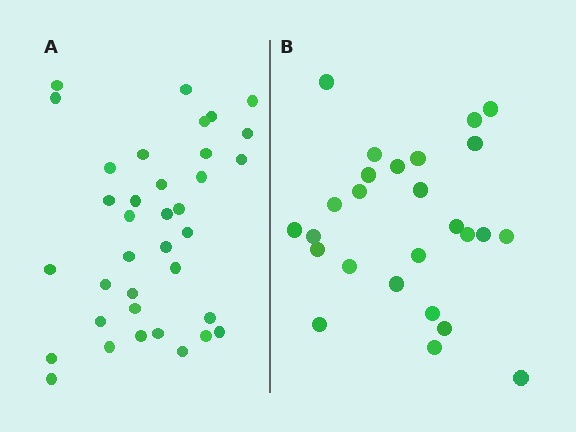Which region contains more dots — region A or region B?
Region A (the left region) has more dots.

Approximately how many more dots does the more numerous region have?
Region A has roughly 10 or so more dots than region B.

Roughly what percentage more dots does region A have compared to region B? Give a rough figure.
About 40% more.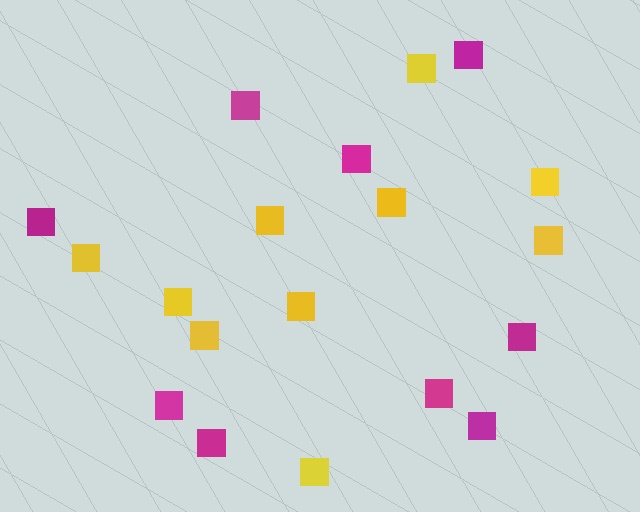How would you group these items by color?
There are 2 groups: one group of yellow squares (10) and one group of magenta squares (9).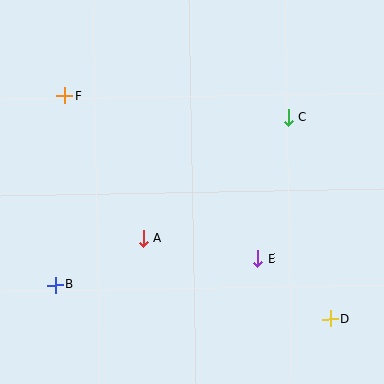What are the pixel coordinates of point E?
Point E is at (258, 259).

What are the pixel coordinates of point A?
Point A is at (143, 238).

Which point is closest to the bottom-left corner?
Point B is closest to the bottom-left corner.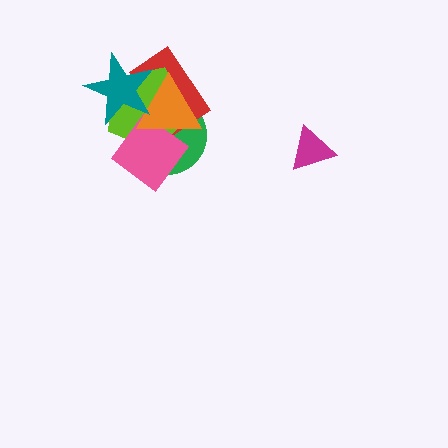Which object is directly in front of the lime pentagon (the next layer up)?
The pink diamond is directly in front of the lime pentagon.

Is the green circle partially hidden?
Yes, it is partially covered by another shape.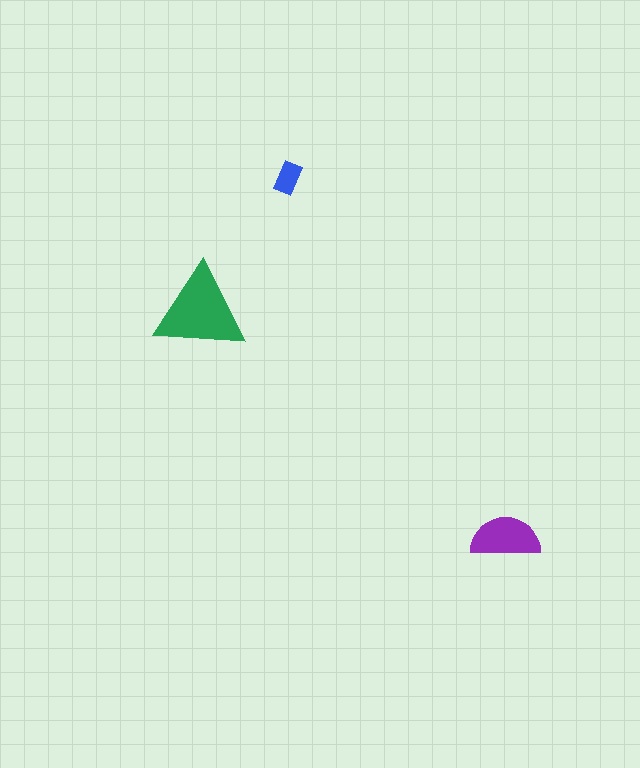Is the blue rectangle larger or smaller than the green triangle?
Smaller.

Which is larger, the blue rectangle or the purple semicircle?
The purple semicircle.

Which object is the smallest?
The blue rectangle.